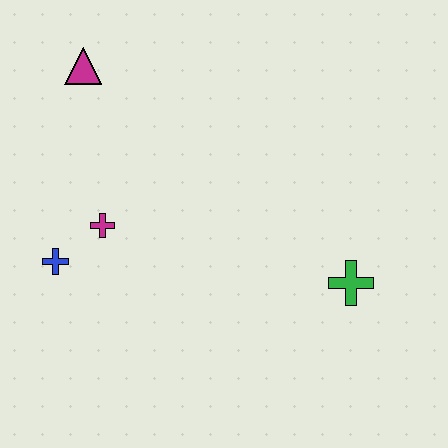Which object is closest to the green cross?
The magenta cross is closest to the green cross.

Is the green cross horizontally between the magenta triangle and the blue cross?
No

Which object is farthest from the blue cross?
The green cross is farthest from the blue cross.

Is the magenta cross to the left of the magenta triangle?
No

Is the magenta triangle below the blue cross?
No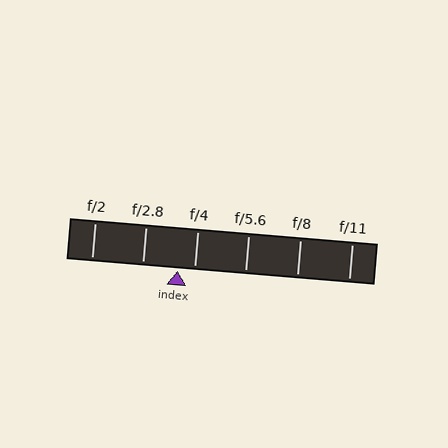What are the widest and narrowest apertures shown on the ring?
The widest aperture shown is f/2 and the narrowest is f/11.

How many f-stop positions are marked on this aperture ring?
There are 6 f-stop positions marked.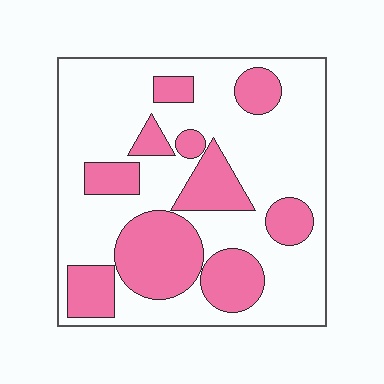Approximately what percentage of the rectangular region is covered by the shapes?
Approximately 35%.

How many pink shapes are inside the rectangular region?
10.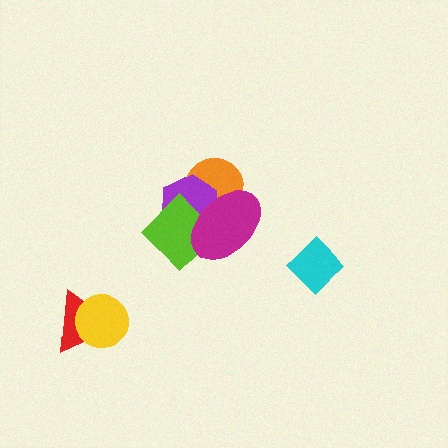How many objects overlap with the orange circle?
3 objects overlap with the orange circle.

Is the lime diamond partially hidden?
Yes, it is partially covered by another shape.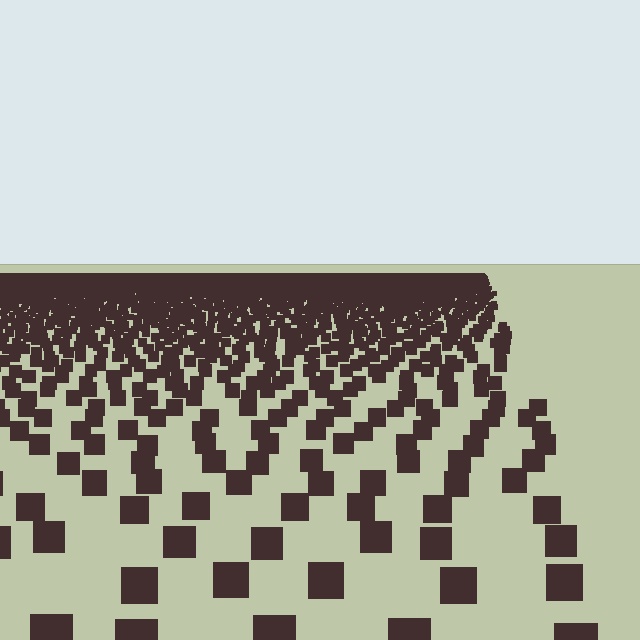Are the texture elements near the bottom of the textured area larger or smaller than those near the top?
Larger. Near the bottom, elements are closer to the viewer and appear at a bigger on-screen size.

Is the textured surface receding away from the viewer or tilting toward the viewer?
The surface is receding away from the viewer. Texture elements get smaller and denser toward the top.